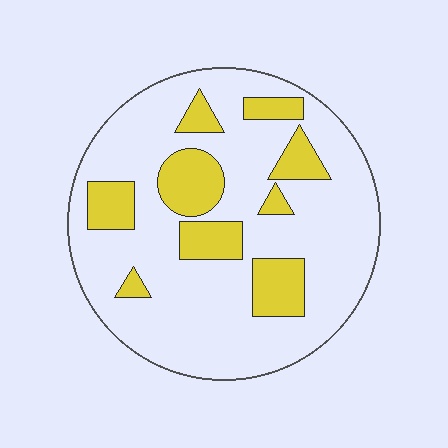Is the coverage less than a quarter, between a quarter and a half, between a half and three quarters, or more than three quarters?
Less than a quarter.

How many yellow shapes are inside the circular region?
9.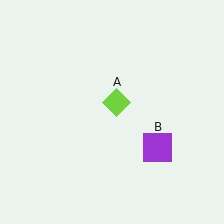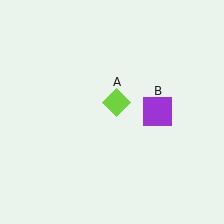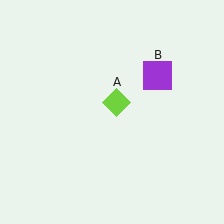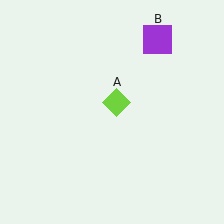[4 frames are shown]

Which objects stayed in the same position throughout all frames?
Lime diamond (object A) remained stationary.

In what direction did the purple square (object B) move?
The purple square (object B) moved up.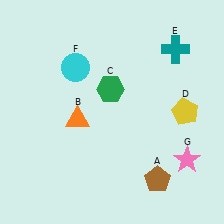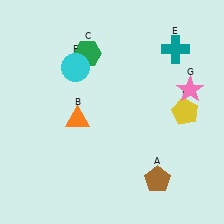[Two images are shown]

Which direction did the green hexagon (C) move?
The green hexagon (C) moved up.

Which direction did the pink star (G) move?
The pink star (G) moved up.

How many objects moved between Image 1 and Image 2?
2 objects moved between the two images.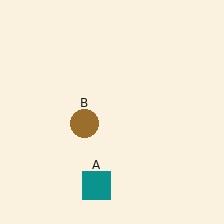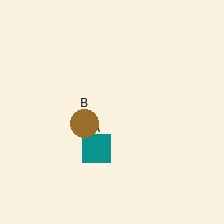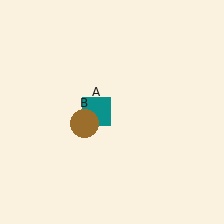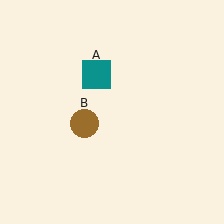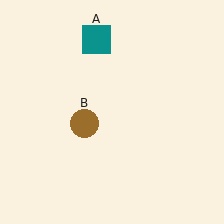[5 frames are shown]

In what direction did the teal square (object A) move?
The teal square (object A) moved up.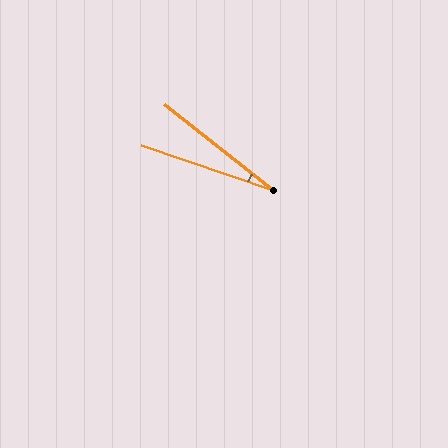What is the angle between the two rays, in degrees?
Approximately 19 degrees.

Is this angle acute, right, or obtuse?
It is acute.